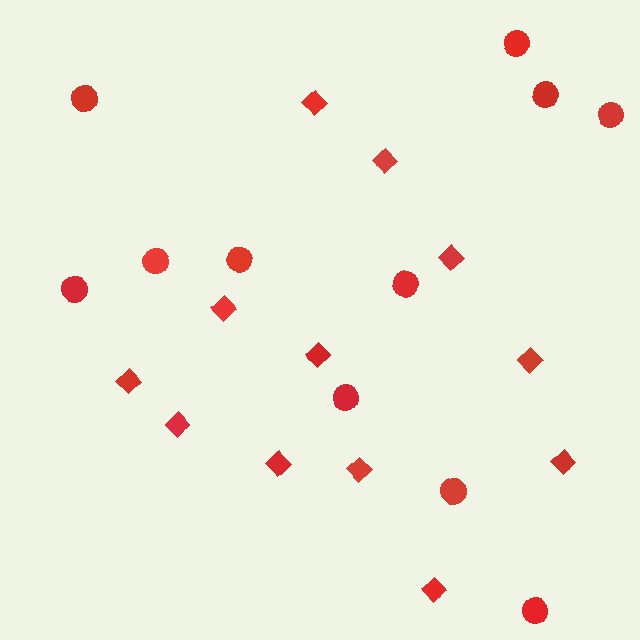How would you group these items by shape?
There are 2 groups: one group of diamonds (12) and one group of circles (11).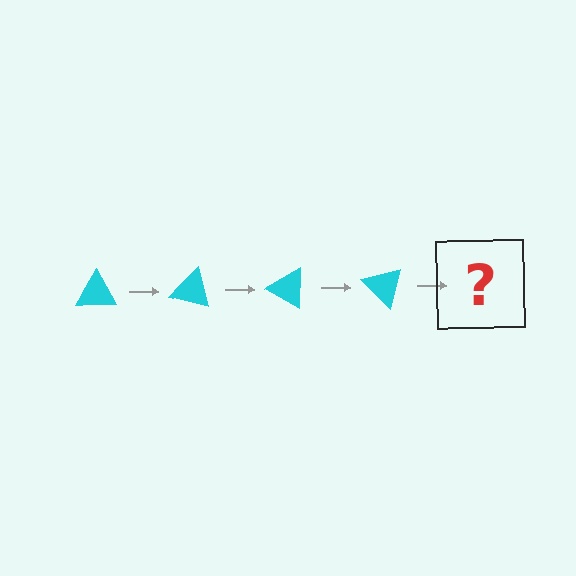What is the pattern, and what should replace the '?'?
The pattern is that the triangle rotates 15 degrees each step. The '?' should be a cyan triangle rotated 60 degrees.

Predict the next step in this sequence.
The next step is a cyan triangle rotated 60 degrees.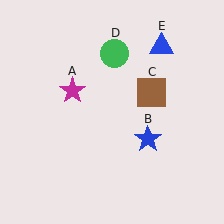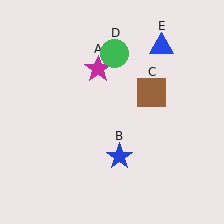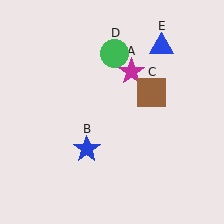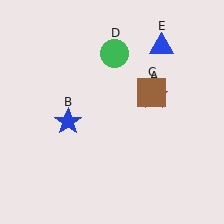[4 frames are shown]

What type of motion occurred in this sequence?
The magenta star (object A), blue star (object B) rotated clockwise around the center of the scene.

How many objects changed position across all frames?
2 objects changed position: magenta star (object A), blue star (object B).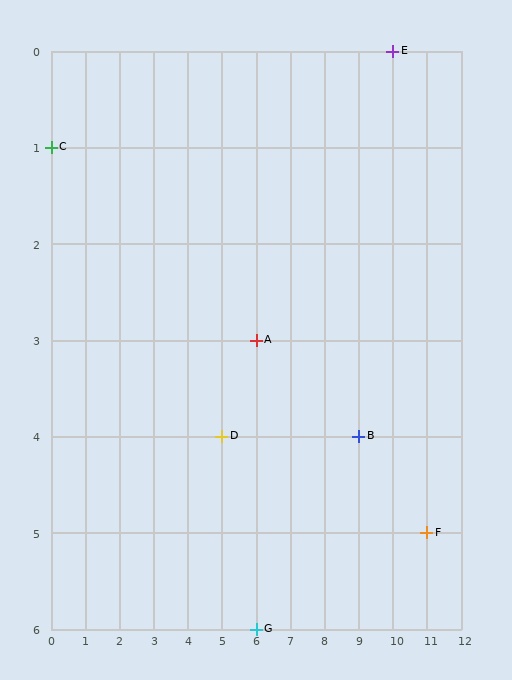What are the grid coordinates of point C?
Point C is at grid coordinates (0, 1).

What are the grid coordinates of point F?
Point F is at grid coordinates (11, 5).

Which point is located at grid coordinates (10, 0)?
Point E is at (10, 0).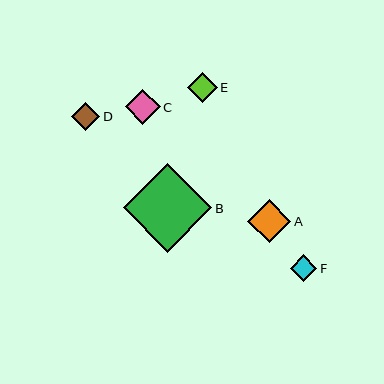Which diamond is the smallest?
Diamond F is the smallest with a size of approximately 27 pixels.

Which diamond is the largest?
Diamond B is the largest with a size of approximately 89 pixels.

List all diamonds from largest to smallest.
From largest to smallest: B, A, C, E, D, F.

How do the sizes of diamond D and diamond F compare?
Diamond D and diamond F are approximately the same size.